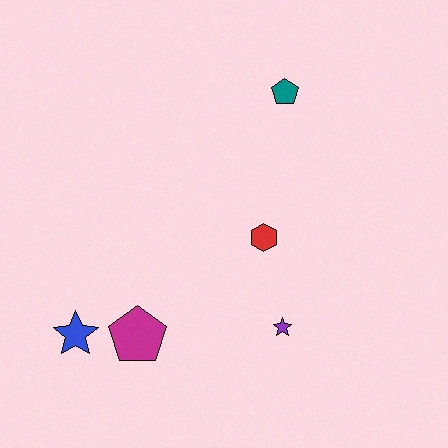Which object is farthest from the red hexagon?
The blue star is farthest from the red hexagon.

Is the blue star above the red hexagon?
No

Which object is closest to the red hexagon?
The purple star is closest to the red hexagon.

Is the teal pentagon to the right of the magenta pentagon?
Yes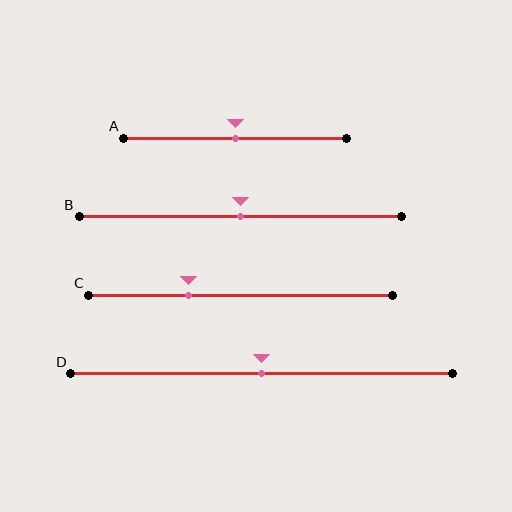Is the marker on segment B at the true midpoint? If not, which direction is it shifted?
Yes, the marker on segment B is at the true midpoint.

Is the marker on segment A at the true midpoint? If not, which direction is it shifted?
Yes, the marker on segment A is at the true midpoint.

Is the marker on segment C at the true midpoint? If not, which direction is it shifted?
No, the marker on segment C is shifted to the left by about 17% of the segment length.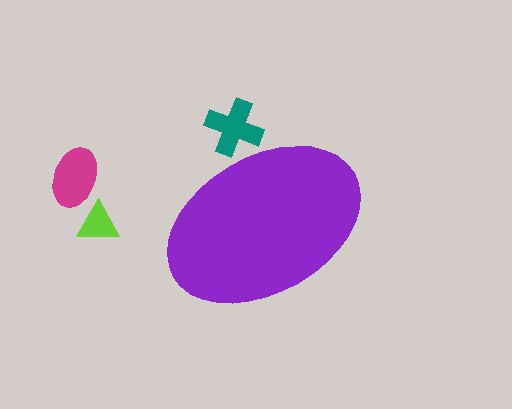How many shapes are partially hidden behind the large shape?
1 shape is partially hidden.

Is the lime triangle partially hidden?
No, the lime triangle is fully visible.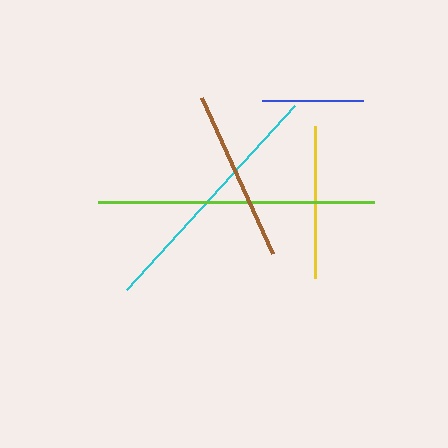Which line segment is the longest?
The lime line is the longest at approximately 275 pixels.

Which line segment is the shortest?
The blue line is the shortest at approximately 101 pixels.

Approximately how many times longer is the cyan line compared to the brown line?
The cyan line is approximately 1.5 times the length of the brown line.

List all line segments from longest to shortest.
From longest to shortest: lime, cyan, brown, yellow, blue.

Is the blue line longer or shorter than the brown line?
The brown line is longer than the blue line.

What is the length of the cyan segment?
The cyan segment is approximately 250 pixels long.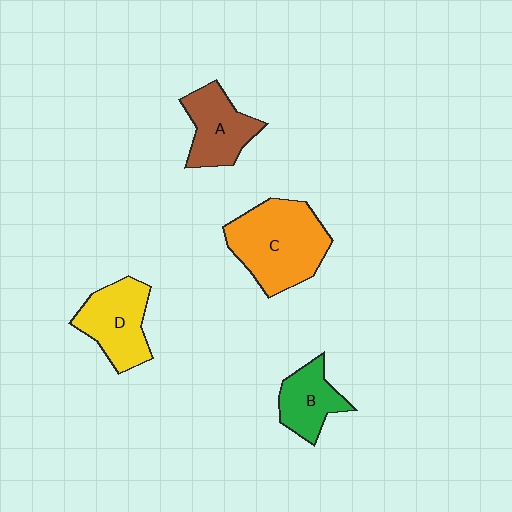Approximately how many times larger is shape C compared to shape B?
Approximately 2.0 times.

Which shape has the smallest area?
Shape B (green).